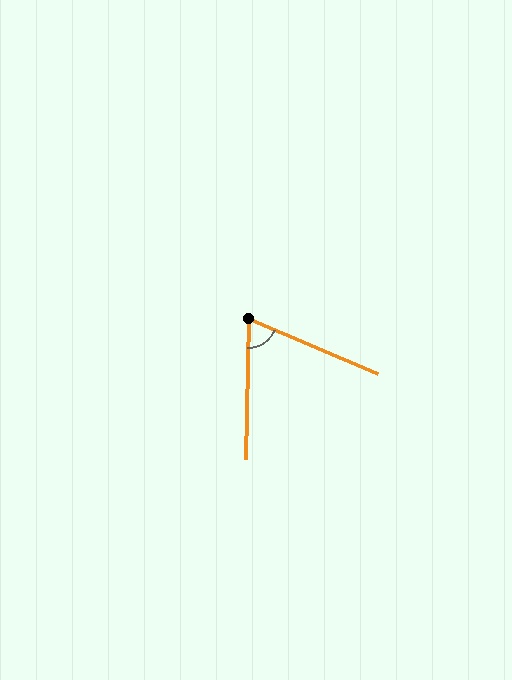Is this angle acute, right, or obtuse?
It is acute.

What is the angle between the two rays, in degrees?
Approximately 68 degrees.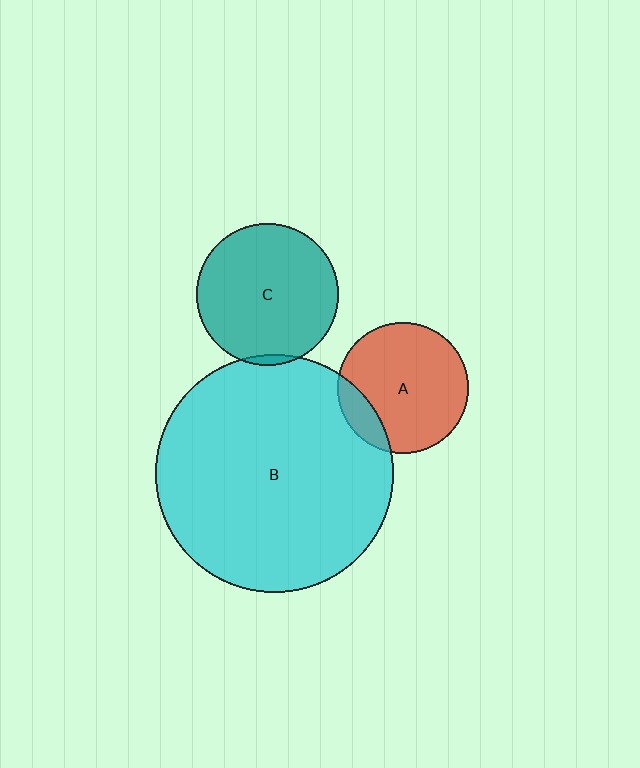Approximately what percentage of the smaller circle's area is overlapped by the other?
Approximately 5%.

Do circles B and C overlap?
Yes.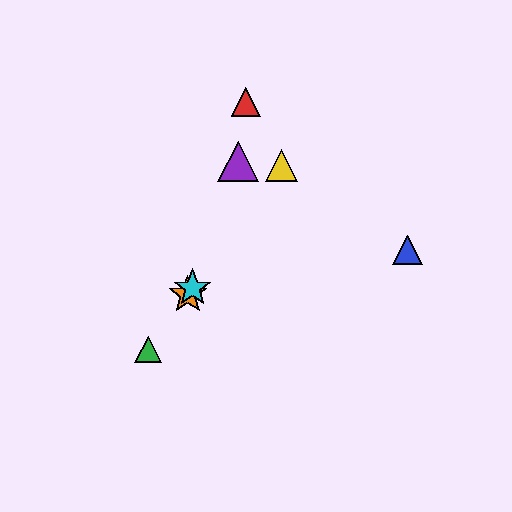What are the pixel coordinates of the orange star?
The orange star is at (188, 295).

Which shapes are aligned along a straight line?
The green triangle, the yellow triangle, the orange star, the cyan star are aligned along a straight line.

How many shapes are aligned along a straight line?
4 shapes (the green triangle, the yellow triangle, the orange star, the cyan star) are aligned along a straight line.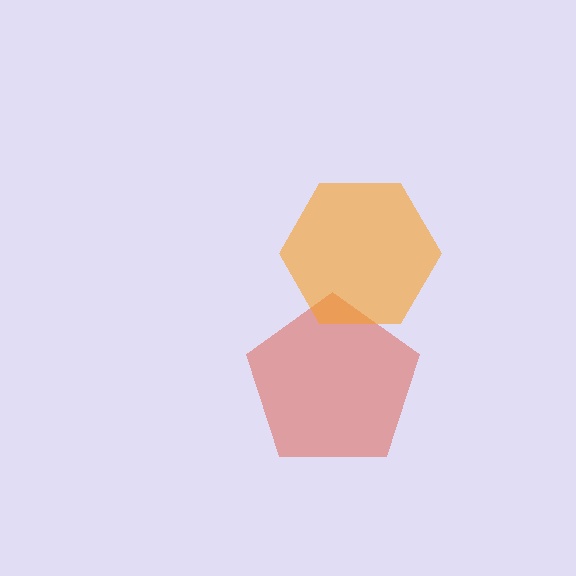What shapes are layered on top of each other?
The layered shapes are: a red pentagon, an orange hexagon.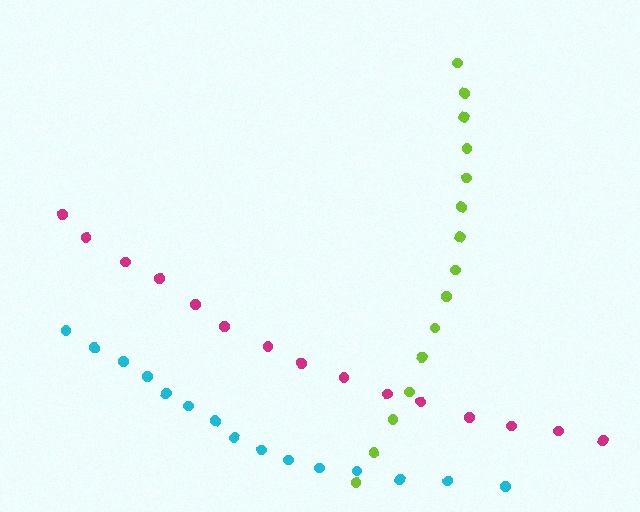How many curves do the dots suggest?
There are 3 distinct paths.